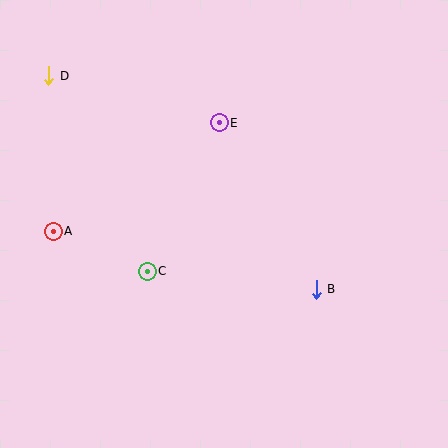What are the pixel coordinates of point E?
Point E is at (219, 123).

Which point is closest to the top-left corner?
Point D is closest to the top-left corner.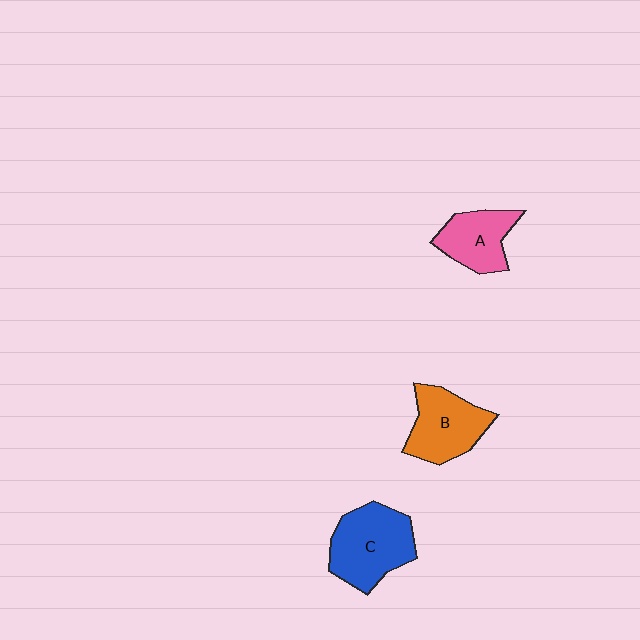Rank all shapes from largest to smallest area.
From largest to smallest: C (blue), B (orange), A (pink).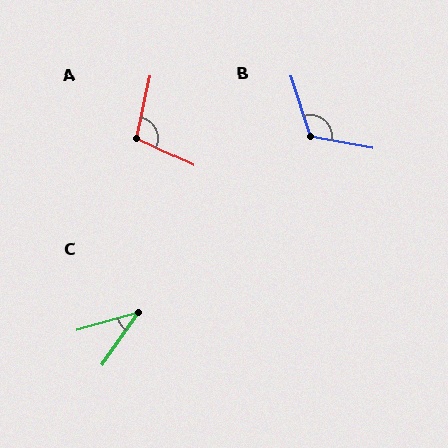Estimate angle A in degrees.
Approximately 103 degrees.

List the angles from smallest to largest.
C (39°), A (103°), B (118°).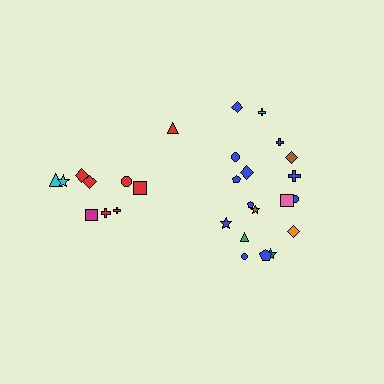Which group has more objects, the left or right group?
The right group.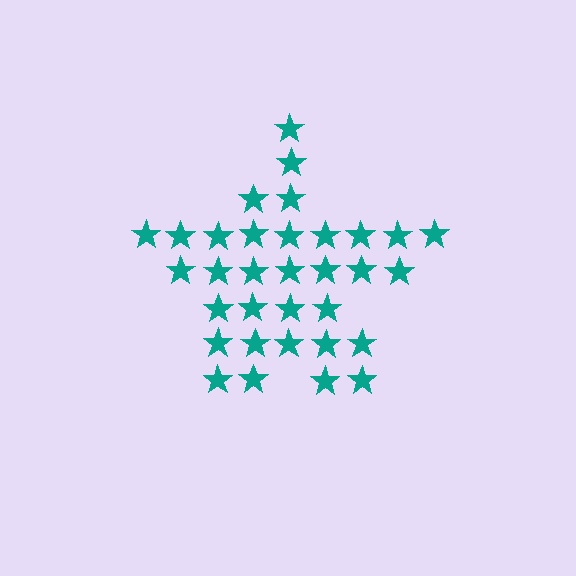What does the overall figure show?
The overall figure shows a star.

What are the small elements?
The small elements are stars.